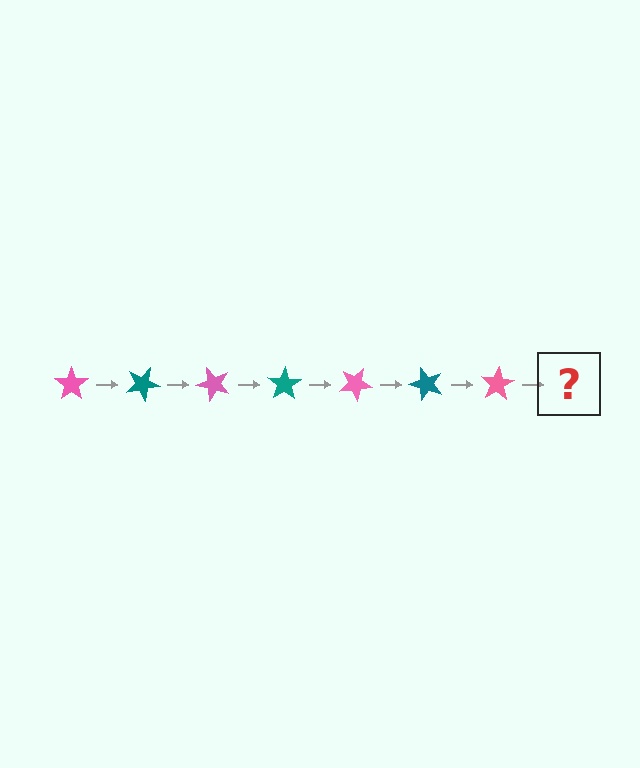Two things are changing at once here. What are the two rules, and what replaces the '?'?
The two rules are that it rotates 25 degrees each step and the color cycles through pink and teal. The '?' should be a teal star, rotated 175 degrees from the start.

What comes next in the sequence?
The next element should be a teal star, rotated 175 degrees from the start.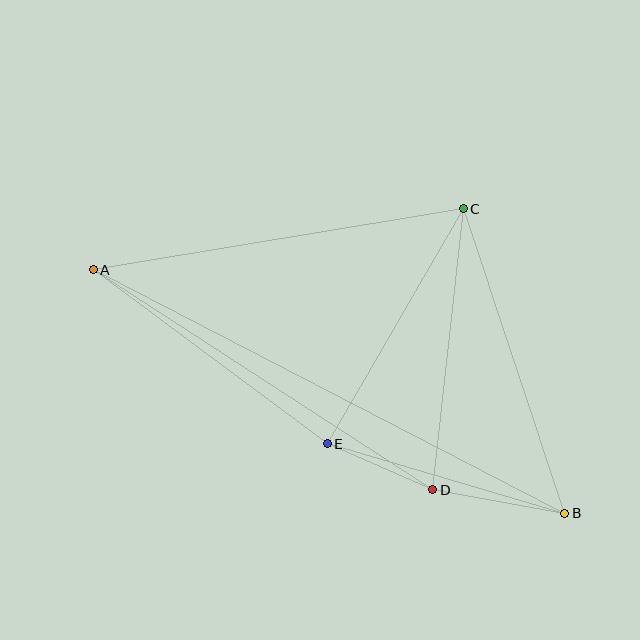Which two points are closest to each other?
Points D and E are closest to each other.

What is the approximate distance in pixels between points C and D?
The distance between C and D is approximately 282 pixels.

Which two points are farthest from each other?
Points A and B are farthest from each other.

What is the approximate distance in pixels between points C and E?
The distance between C and E is approximately 271 pixels.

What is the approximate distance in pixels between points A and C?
The distance between A and C is approximately 375 pixels.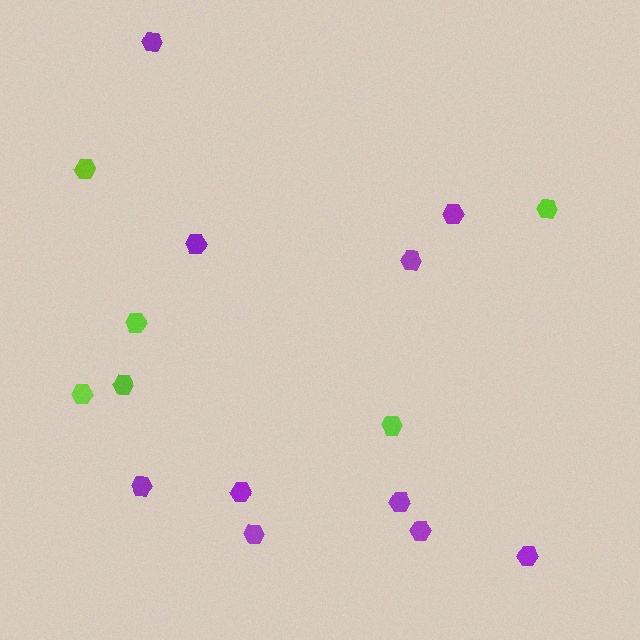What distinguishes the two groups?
There are 2 groups: one group of lime hexagons (6) and one group of purple hexagons (10).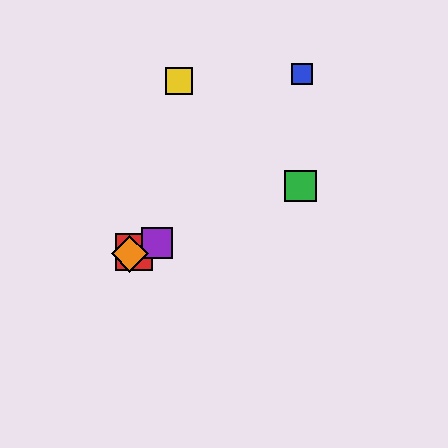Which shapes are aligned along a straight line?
The red square, the green square, the purple square, the orange diamond are aligned along a straight line.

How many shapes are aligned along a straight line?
4 shapes (the red square, the green square, the purple square, the orange diamond) are aligned along a straight line.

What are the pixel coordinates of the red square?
The red square is at (134, 252).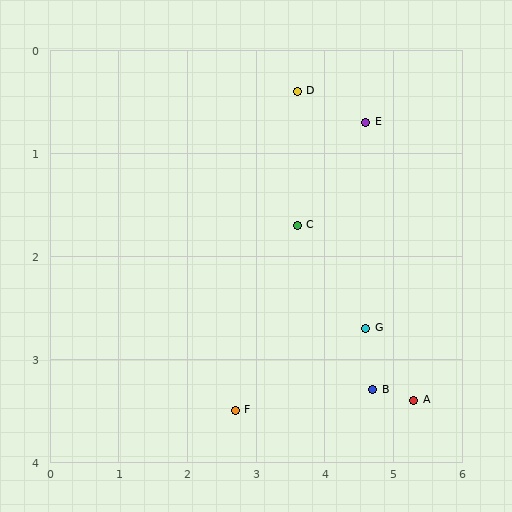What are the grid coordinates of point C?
Point C is at approximately (3.6, 1.7).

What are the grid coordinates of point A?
Point A is at approximately (5.3, 3.4).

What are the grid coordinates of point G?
Point G is at approximately (4.6, 2.7).